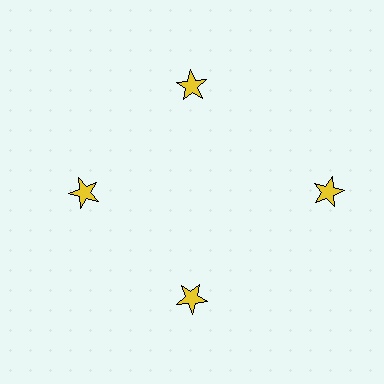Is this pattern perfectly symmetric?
No. The 4 yellow stars are arranged in a ring, but one element near the 3 o'clock position is pushed outward from the center, breaking the 4-fold rotational symmetry.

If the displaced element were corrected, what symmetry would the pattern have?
It would have 4-fold rotational symmetry — the pattern would map onto itself every 90 degrees.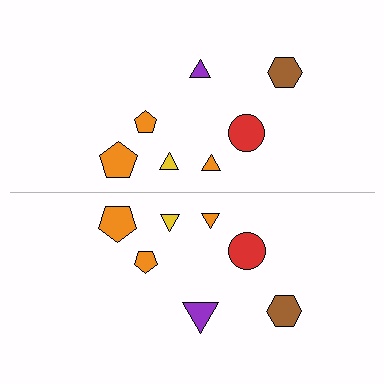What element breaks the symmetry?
The purple triangle on the bottom side has a different size than its mirror counterpart.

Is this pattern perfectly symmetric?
No, the pattern is not perfectly symmetric. The purple triangle on the bottom side has a different size than its mirror counterpart.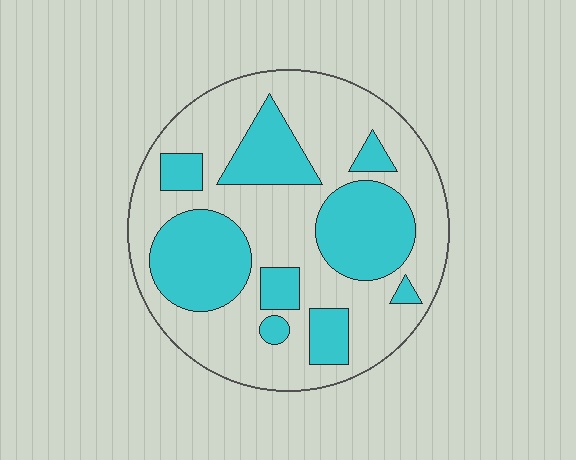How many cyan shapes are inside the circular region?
9.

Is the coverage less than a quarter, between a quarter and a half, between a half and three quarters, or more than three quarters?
Between a quarter and a half.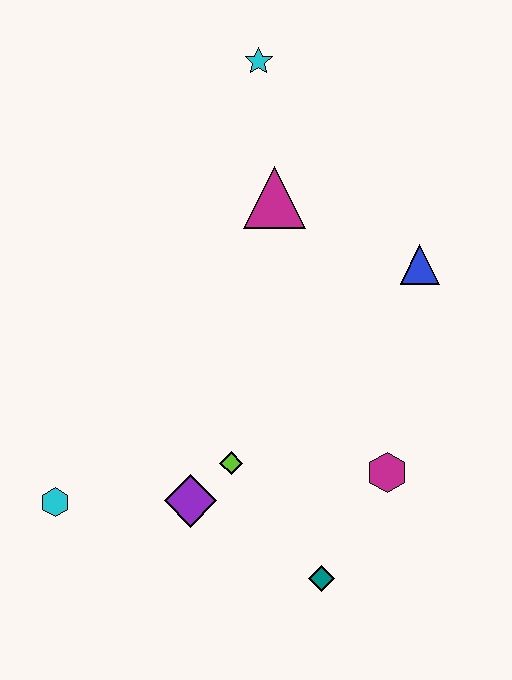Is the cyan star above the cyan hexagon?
Yes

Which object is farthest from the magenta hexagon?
The cyan star is farthest from the magenta hexagon.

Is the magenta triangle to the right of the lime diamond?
Yes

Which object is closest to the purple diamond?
The lime diamond is closest to the purple diamond.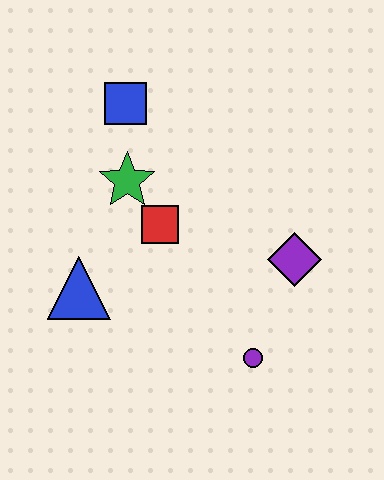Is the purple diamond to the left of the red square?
No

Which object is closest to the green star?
The red square is closest to the green star.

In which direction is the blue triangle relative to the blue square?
The blue triangle is below the blue square.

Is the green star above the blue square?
No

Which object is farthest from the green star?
The purple circle is farthest from the green star.